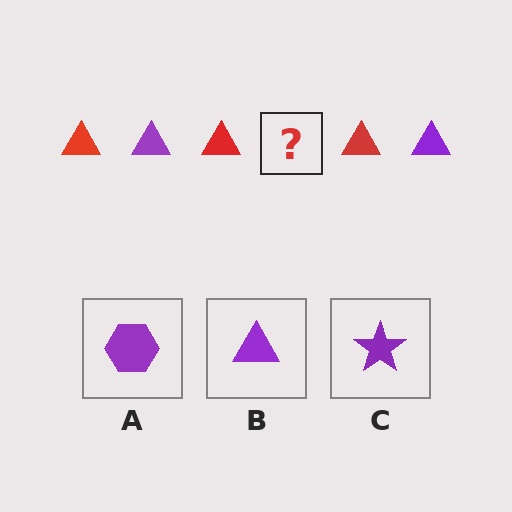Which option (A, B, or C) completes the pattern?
B.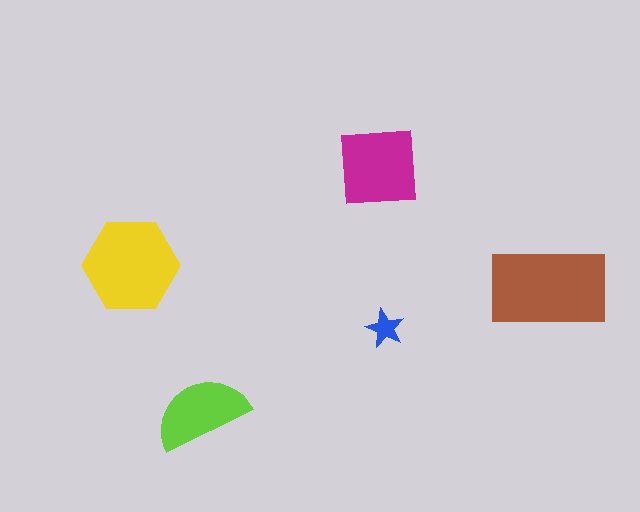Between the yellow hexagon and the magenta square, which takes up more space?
The yellow hexagon.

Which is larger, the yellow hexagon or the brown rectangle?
The brown rectangle.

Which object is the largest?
The brown rectangle.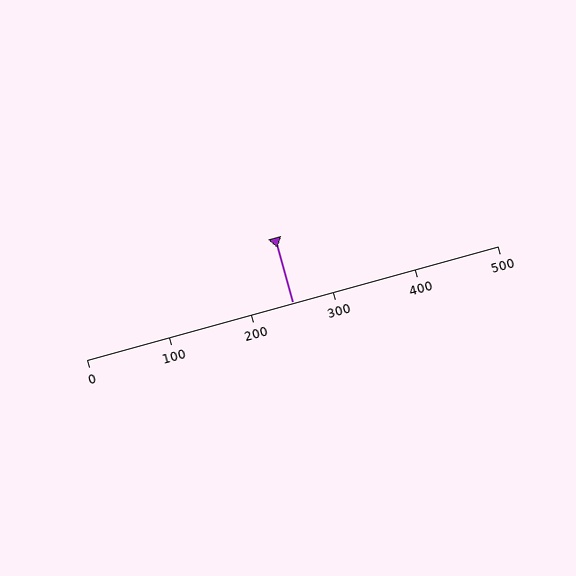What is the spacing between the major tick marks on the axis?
The major ticks are spaced 100 apart.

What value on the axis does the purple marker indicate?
The marker indicates approximately 250.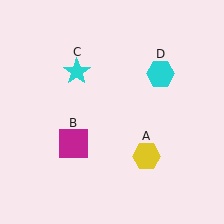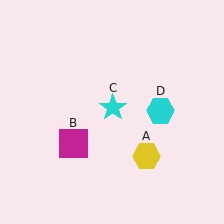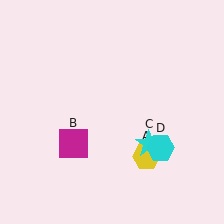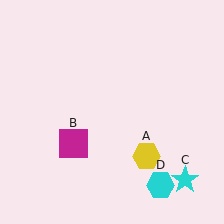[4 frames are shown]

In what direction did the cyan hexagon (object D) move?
The cyan hexagon (object D) moved down.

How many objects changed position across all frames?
2 objects changed position: cyan star (object C), cyan hexagon (object D).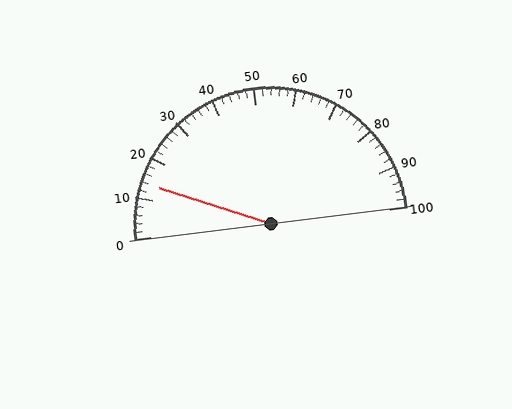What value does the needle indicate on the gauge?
The needle indicates approximately 14.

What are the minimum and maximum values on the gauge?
The gauge ranges from 0 to 100.